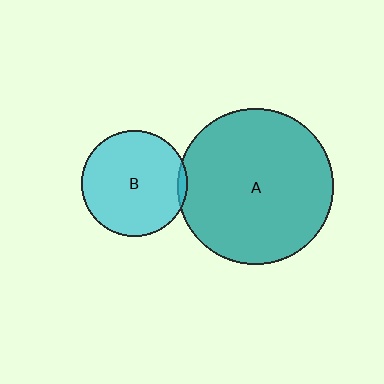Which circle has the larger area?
Circle A (teal).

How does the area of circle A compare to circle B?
Approximately 2.2 times.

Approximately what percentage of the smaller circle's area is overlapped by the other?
Approximately 5%.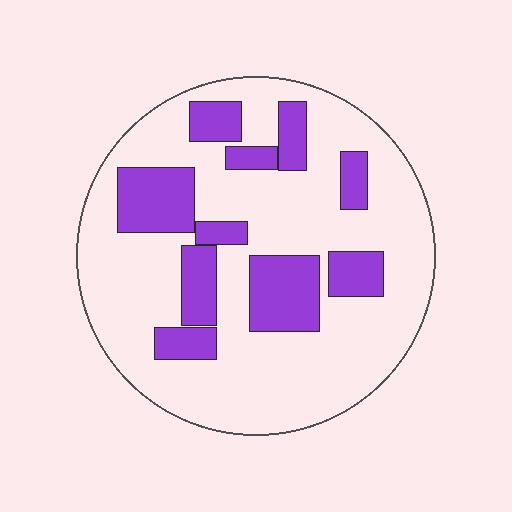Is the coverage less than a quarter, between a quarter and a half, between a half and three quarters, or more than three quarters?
Between a quarter and a half.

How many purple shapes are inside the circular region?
10.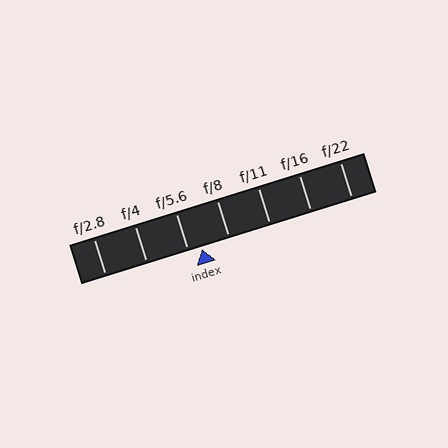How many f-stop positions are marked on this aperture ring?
There are 7 f-stop positions marked.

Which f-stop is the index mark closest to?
The index mark is closest to f/5.6.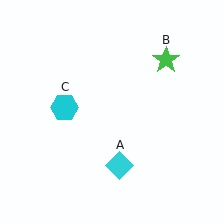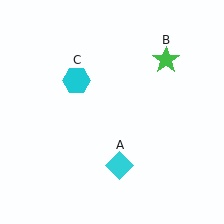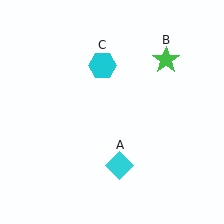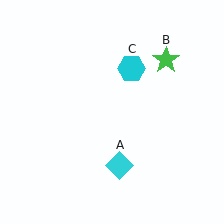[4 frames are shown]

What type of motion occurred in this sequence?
The cyan hexagon (object C) rotated clockwise around the center of the scene.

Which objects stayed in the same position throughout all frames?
Cyan diamond (object A) and green star (object B) remained stationary.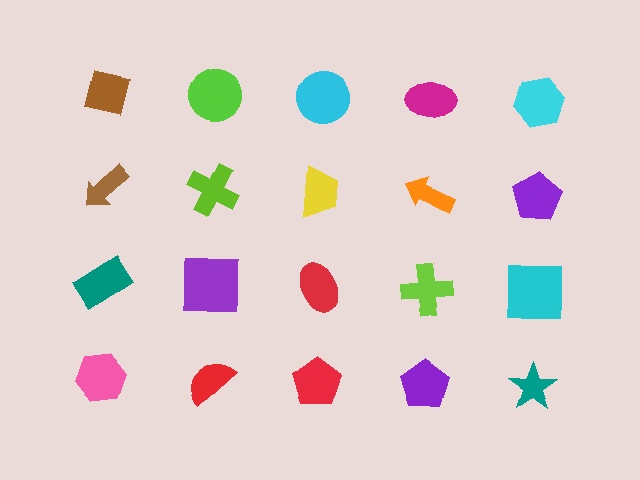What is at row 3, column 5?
A cyan square.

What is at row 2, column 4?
An orange arrow.